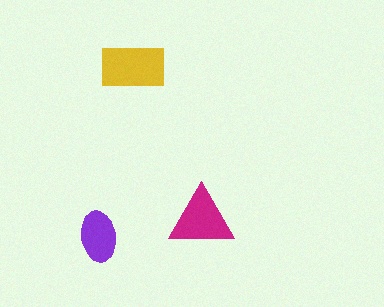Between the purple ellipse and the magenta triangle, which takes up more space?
The magenta triangle.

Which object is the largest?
The yellow rectangle.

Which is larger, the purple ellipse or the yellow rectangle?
The yellow rectangle.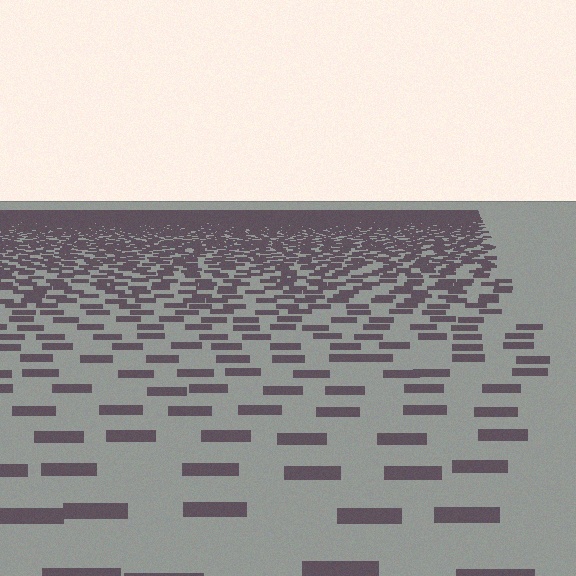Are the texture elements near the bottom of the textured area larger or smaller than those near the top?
Larger. Near the bottom, elements are closer to the viewer and appear at a bigger on-screen size.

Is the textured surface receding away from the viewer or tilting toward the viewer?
The surface is receding away from the viewer. Texture elements get smaller and denser toward the top.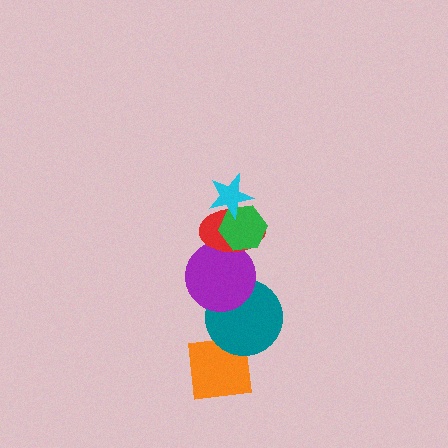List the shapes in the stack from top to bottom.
From top to bottom: the cyan star, the green hexagon, the red ellipse, the purple circle, the teal circle, the orange square.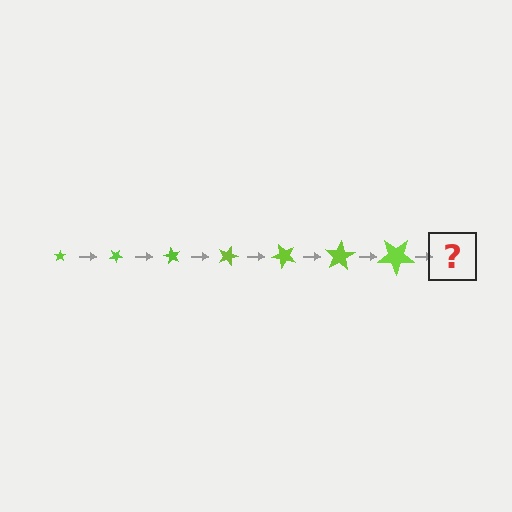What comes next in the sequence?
The next element should be a star, larger than the previous one and rotated 210 degrees from the start.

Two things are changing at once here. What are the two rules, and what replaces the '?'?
The two rules are that the star grows larger each step and it rotates 30 degrees each step. The '?' should be a star, larger than the previous one and rotated 210 degrees from the start.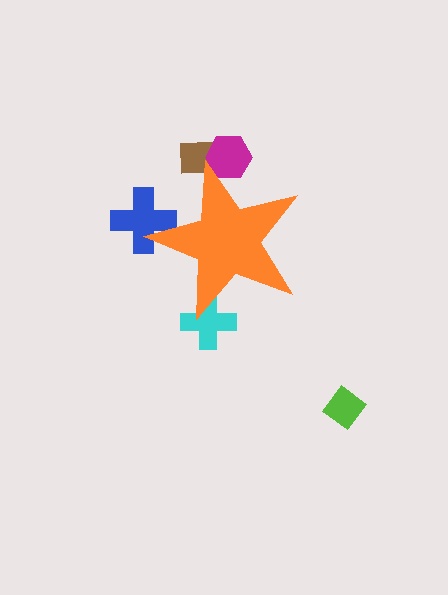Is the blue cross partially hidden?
Yes, the blue cross is partially hidden behind the orange star.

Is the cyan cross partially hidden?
Yes, the cyan cross is partially hidden behind the orange star.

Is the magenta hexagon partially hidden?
Yes, the magenta hexagon is partially hidden behind the orange star.